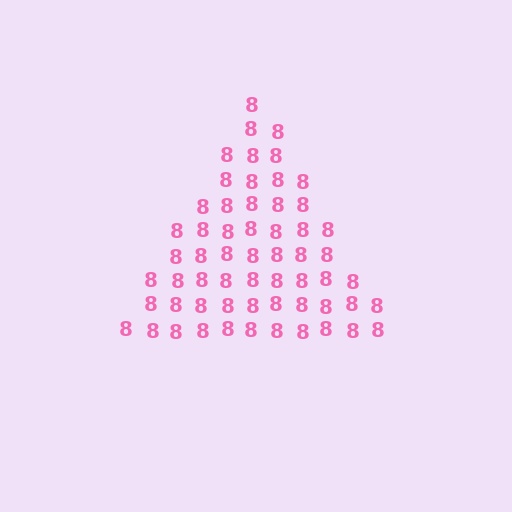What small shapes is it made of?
It is made of small digit 8's.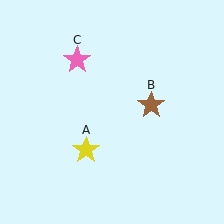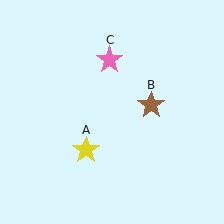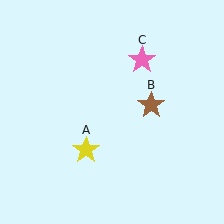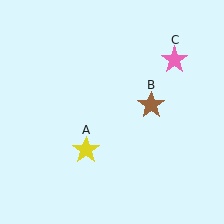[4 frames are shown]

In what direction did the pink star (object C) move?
The pink star (object C) moved right.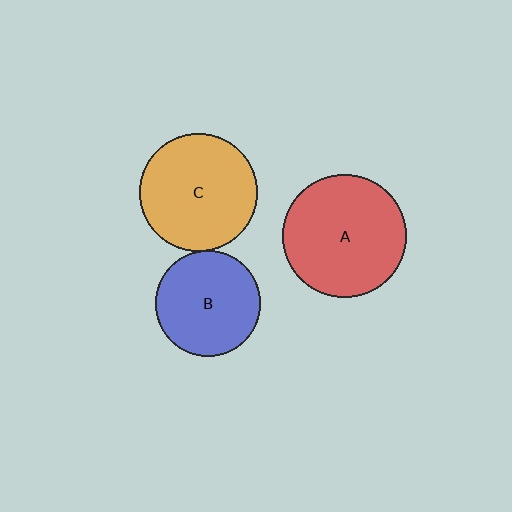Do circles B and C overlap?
Yes.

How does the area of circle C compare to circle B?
Approximately 1.3 times.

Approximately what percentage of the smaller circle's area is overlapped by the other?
Approximately 5%.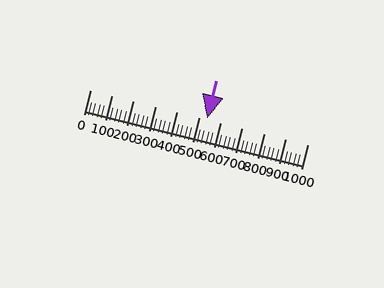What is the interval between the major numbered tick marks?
The major tick marks are spaced 100 units apart.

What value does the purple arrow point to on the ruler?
The purple arrow points to approximately 540.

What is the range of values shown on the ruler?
The ruler shows values from 0 to 1000.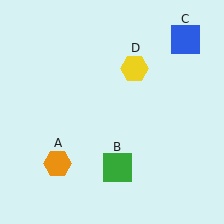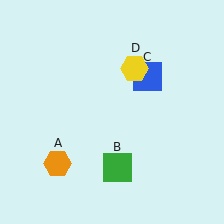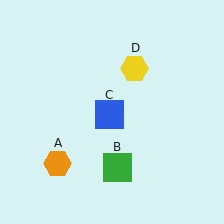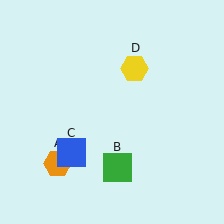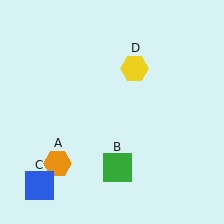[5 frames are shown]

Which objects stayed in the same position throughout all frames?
Orange hexagon (object A) and green square (object B) and yellow hexagon (object D) remained stationary.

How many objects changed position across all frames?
1 object changed position: blue square (object C).